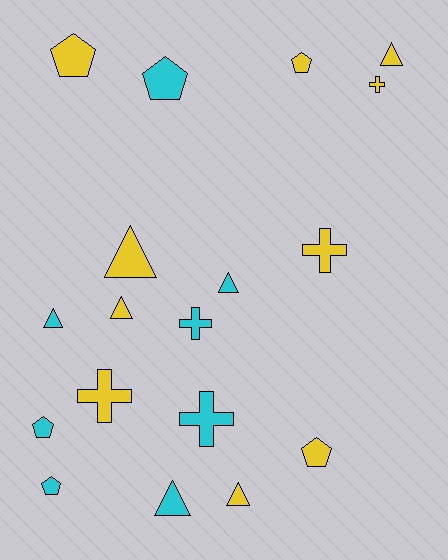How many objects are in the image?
There are 18 objects.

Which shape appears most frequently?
Triangle, with 7 objects.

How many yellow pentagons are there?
There are 3 yellow pentagons.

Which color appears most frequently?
Yellow, with 10 objects.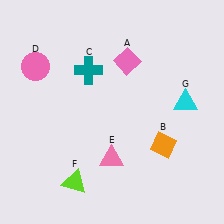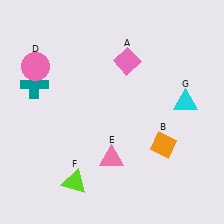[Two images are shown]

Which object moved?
The teal cross (C) moved left.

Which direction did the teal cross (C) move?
The teal cross (C) moved left.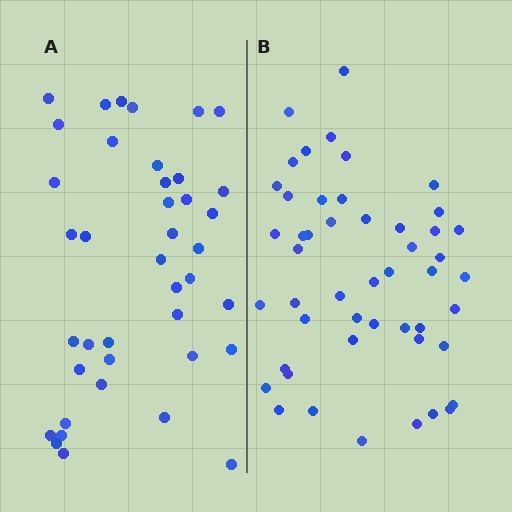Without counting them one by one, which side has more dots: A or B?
Region B (the right region) has more dots.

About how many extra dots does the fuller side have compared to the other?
Region B has roughly 8 or so more dots than region A.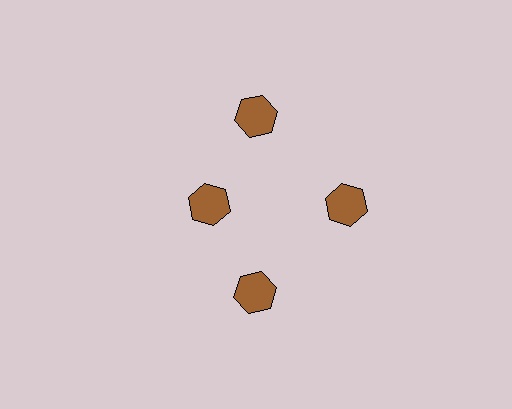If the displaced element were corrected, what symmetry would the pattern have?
It would have 4-fold rotational symmetry — the pattern would map onto itself every 90 degrees.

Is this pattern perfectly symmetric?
No. The 4 brown hexagons are arranged in a ring, but one element near the 9 o'clock position is pulled inward toward the center, breaking the 4-fold rotational symmetry.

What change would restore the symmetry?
The symmetry would be restored by moving it outward, back onto the ring so that all 4 hexagons sit at equal angles and equal distance from the center.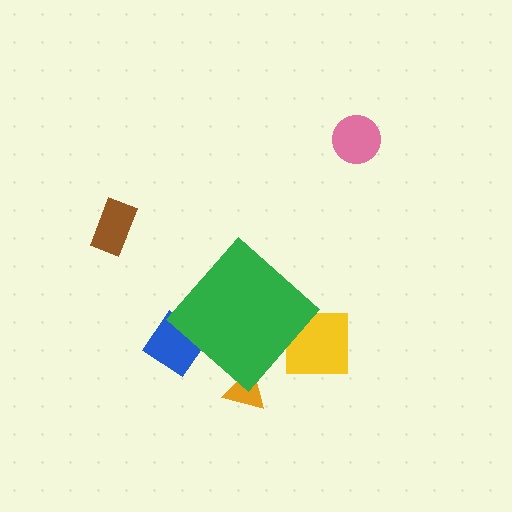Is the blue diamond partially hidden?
Yes, the blue diamond is partially hidden behind the green diamond.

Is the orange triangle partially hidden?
Yes, the orange triangle is partially hidden behind the green diamond.